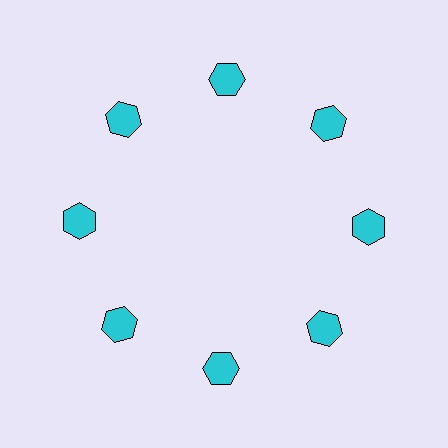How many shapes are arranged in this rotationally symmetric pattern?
There are 8 shapes, arranged in 8 groups of 1.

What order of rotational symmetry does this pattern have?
This pattern has 8-fold rotational symmetry.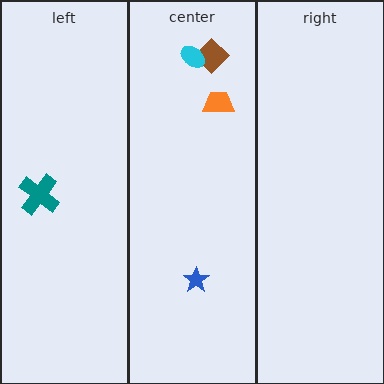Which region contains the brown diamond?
The center region.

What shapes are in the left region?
The teal cross.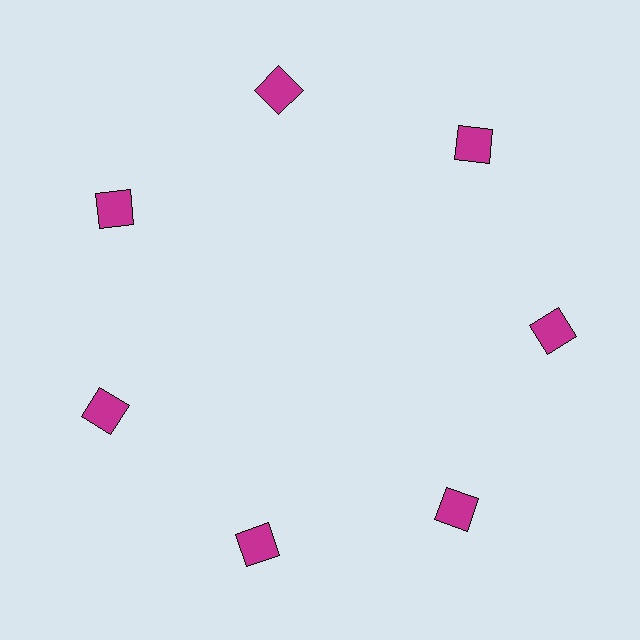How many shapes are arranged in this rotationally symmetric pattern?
There are 7 shapes, arranged in 7 groups of 1.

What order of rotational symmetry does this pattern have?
This pattern has 7-fold rotational symmetry.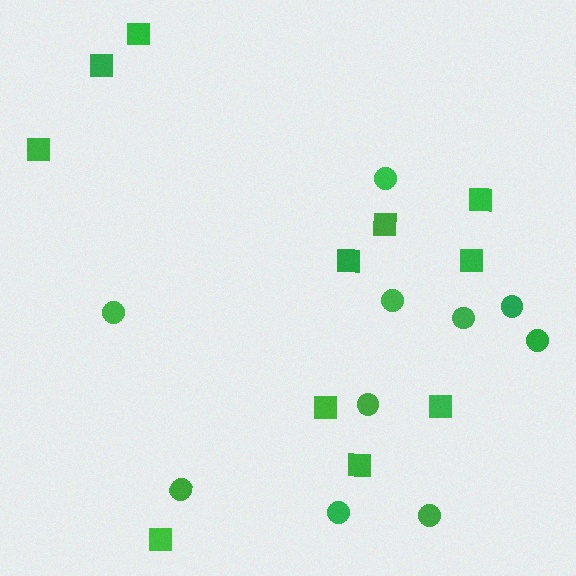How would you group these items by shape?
There are 2 groups: one group of squares (11) and one group of circles (10).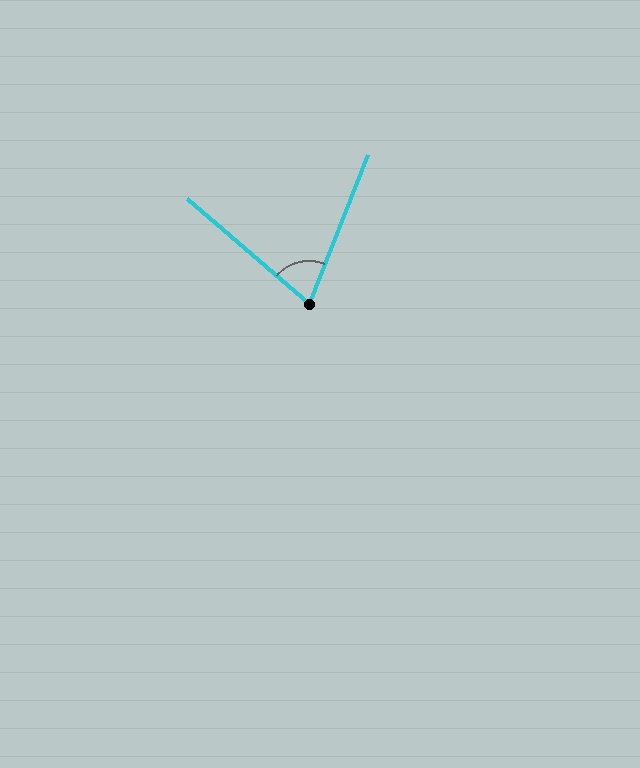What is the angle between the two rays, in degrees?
Approximately 71 degrees.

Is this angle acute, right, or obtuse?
It is acute.